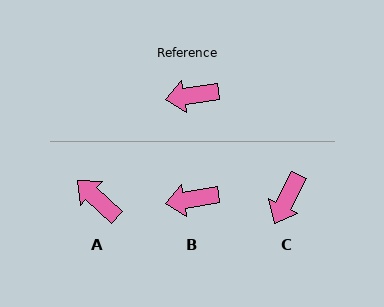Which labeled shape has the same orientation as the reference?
B.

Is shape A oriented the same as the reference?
No, it is off by about 52 degrees.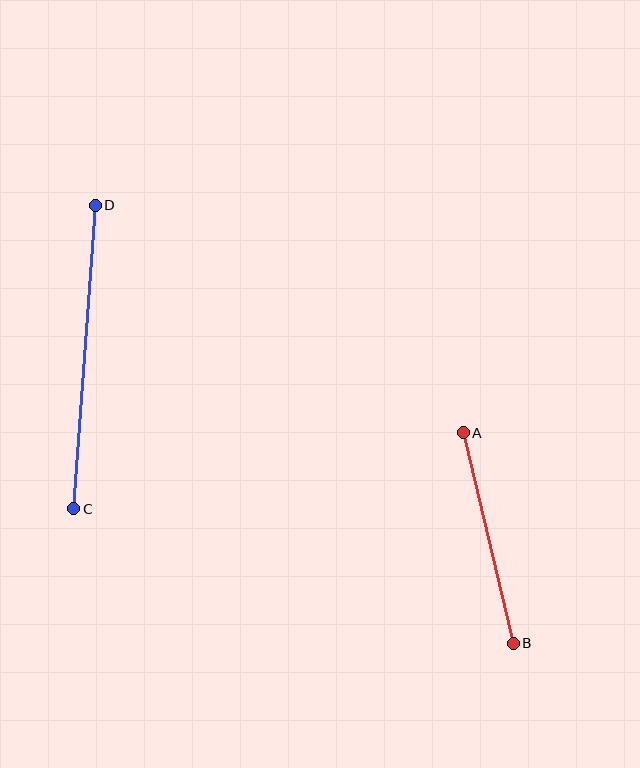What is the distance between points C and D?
The distance is approximately 304 pixels.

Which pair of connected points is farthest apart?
Points C and D are farthest apart.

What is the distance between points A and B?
The distance is approximately 216 pixels.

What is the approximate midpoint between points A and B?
The midpoint is at approximately (488, 538) pixels.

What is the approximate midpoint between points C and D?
The midpoint is at approximately (85, 357) pixels.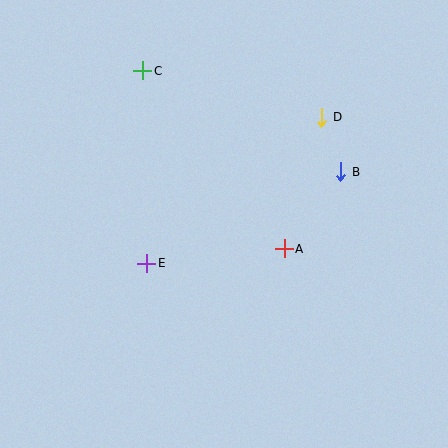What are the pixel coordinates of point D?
Point D is at (322, 117).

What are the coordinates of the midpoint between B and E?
The midpoint between B and E is at (244, 217).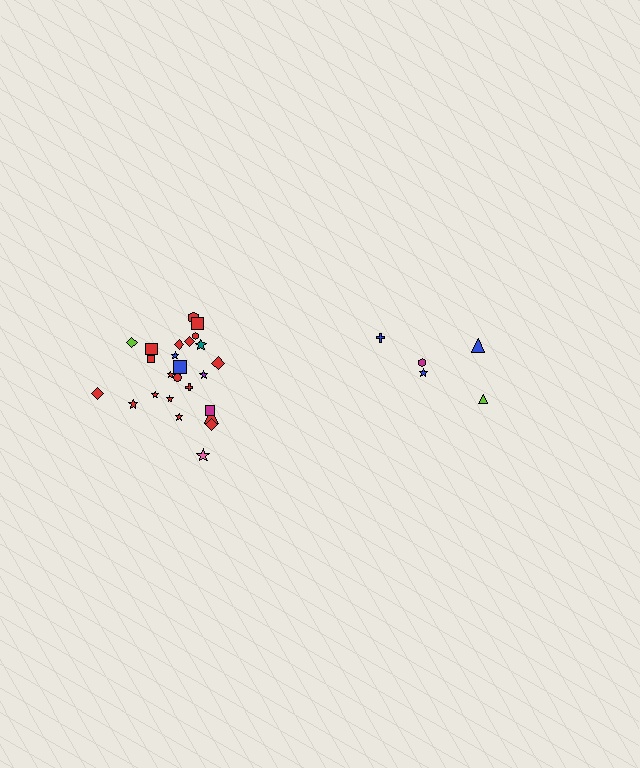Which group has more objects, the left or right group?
The left group.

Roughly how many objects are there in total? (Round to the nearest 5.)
Roughly 30 objects in total.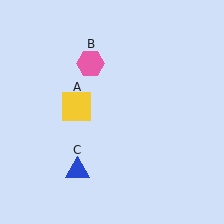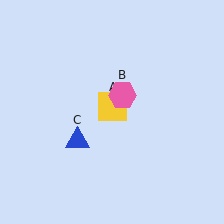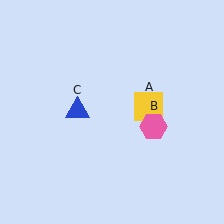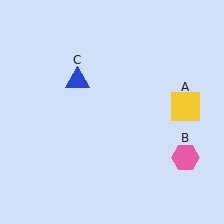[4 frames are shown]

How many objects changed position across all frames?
3 objects changed position: yellow square (object A), pink hexagon (object B), blue triangle (object C).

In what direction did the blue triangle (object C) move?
The blue triangle (object C) moved up.